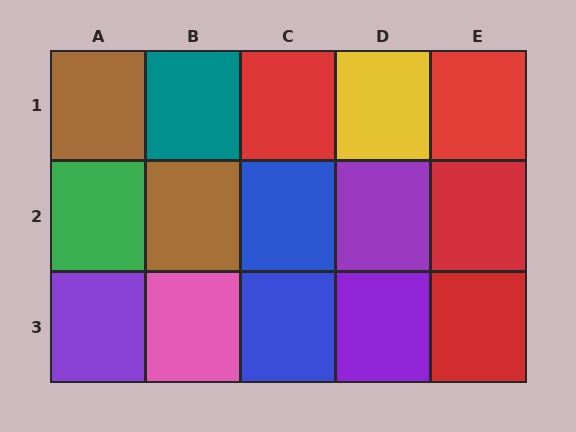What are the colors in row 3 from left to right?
Purple, pink, blue, purple, red.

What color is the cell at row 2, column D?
Purple.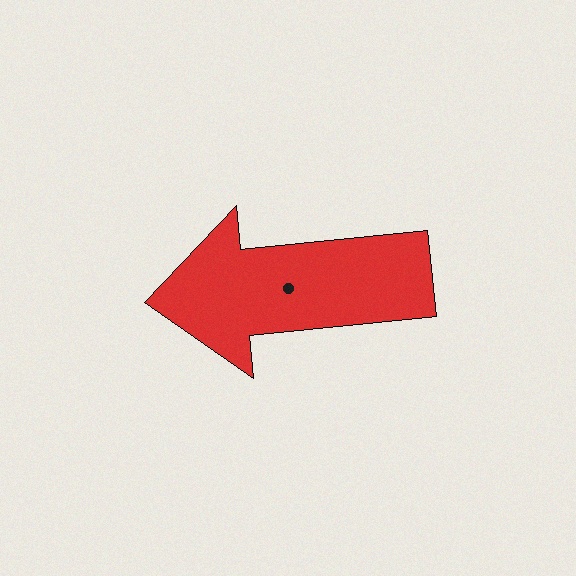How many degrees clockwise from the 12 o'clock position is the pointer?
Approximately 264 degrees.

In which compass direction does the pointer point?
West.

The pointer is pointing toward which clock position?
Roughly 9 o'clock.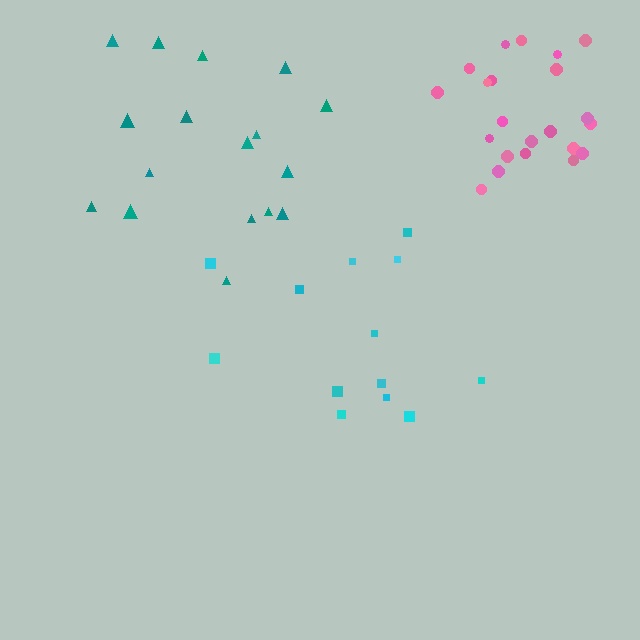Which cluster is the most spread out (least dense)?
Cyan.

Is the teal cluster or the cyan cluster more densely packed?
Teal.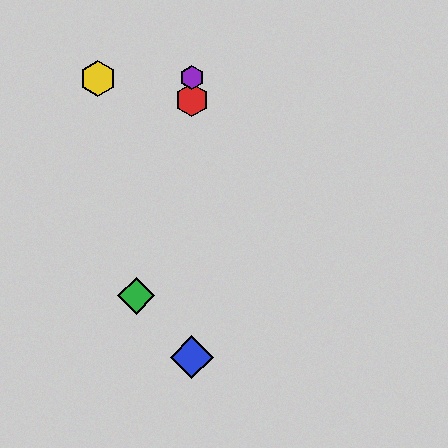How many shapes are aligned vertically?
3 shapes (the red hexagon, the blue diamond, the purple hexagon) are aligned vertically.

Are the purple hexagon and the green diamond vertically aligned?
No, the purple hexagon is at x≈192 and the green diamond is at x≈136.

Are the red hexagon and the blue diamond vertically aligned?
Yes, both are at x≈192.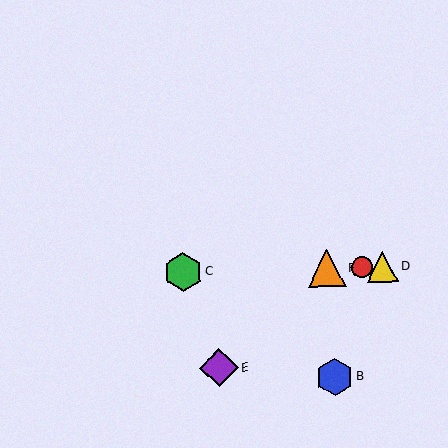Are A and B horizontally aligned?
No, A is at y≈267 and B is at y≈377.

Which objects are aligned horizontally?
Objects A, C, D, F are aligned horizontally.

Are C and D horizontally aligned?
Yes, both are at y≈272.